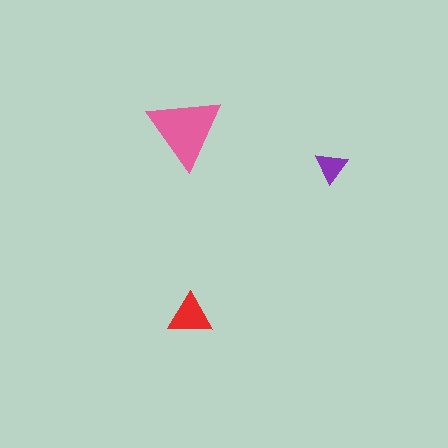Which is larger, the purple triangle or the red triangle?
The red one.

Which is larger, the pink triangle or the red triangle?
The pink one.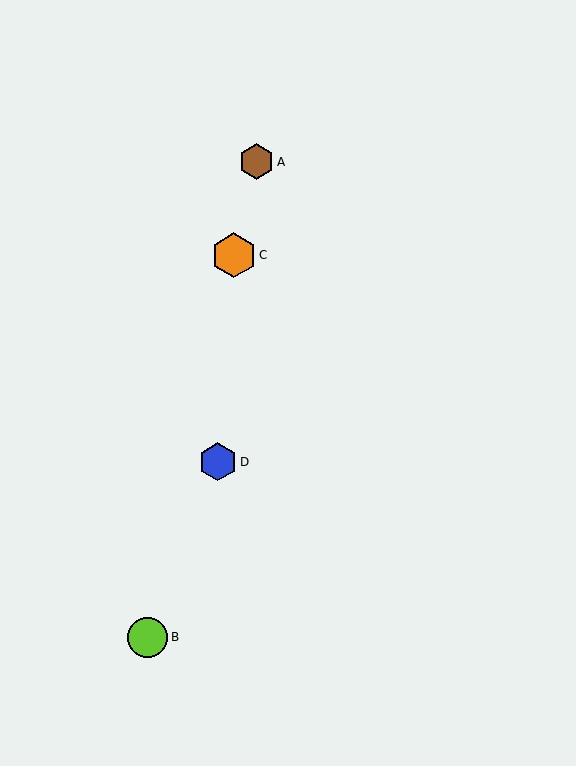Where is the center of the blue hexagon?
The center of the blue hexagon is at (218, 462).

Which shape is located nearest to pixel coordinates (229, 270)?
The orange hexagon (labeled C) at (234, 255) is nearest to that location.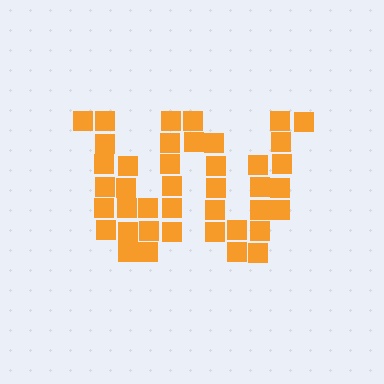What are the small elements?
The small elements are squares.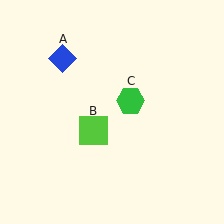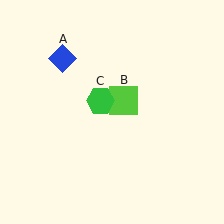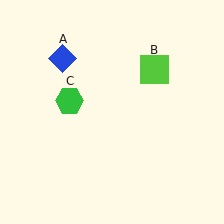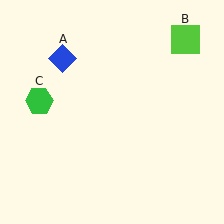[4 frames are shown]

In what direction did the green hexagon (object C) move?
The green hexagon (object C) moved left.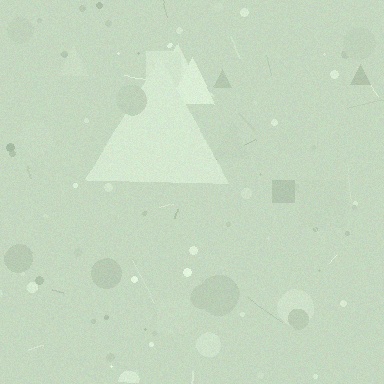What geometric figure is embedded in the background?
A triangle is embedded in the background.